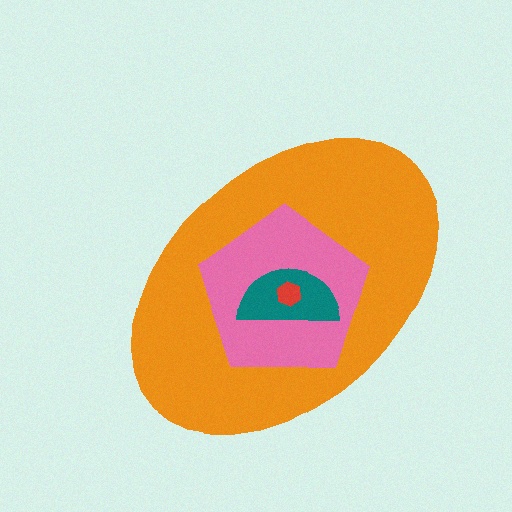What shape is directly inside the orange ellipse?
The pink pentagon.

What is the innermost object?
The red hexagon.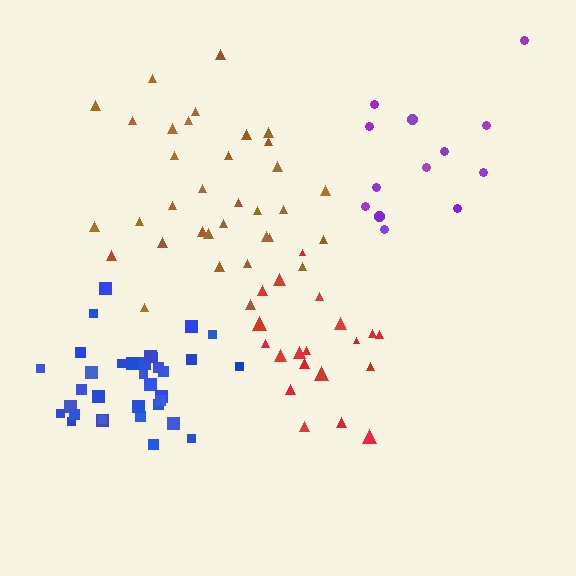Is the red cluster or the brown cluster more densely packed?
Red.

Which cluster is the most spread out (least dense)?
Purple.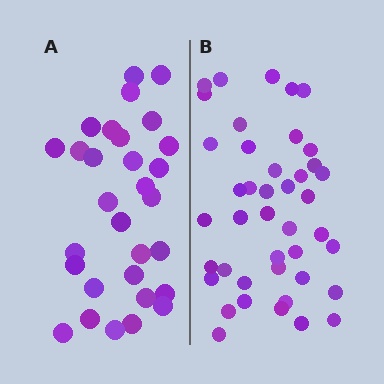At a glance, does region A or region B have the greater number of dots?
Region B (the right region) has more dots.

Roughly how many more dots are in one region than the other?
Region B has roughly 12 or so more dots than region A.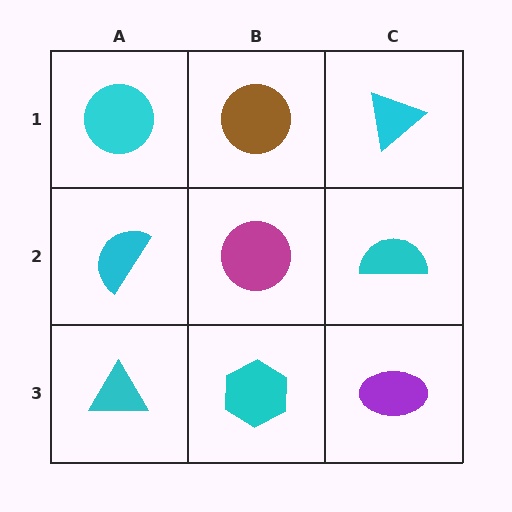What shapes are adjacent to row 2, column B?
A brown circle (row 1, column B), a cyan hexagon (row 3, column B), a cyan semicircle (row 2, column A), a cyan semicircle (row 2, column C).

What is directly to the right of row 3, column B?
A purple ellipse.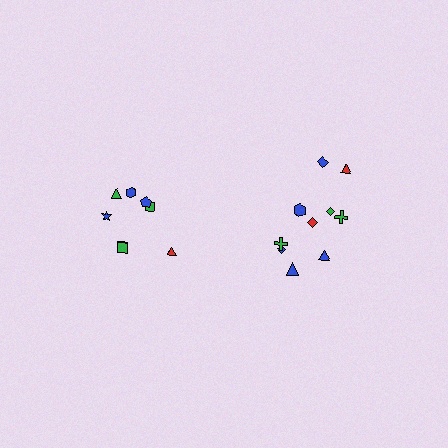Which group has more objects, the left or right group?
The right group.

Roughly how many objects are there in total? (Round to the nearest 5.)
Roughly 20 objects in total.